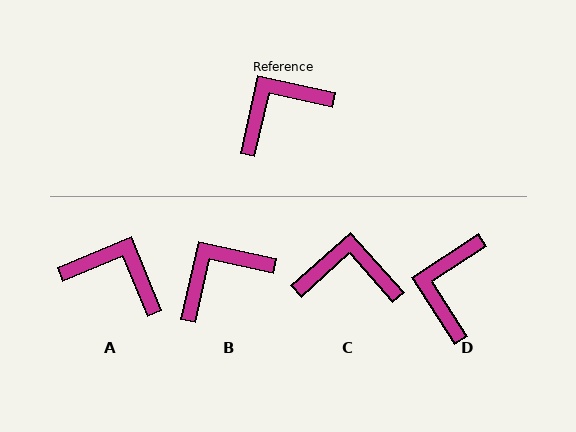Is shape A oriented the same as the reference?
No, it is off by about 55 degrees.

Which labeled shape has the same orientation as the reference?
B.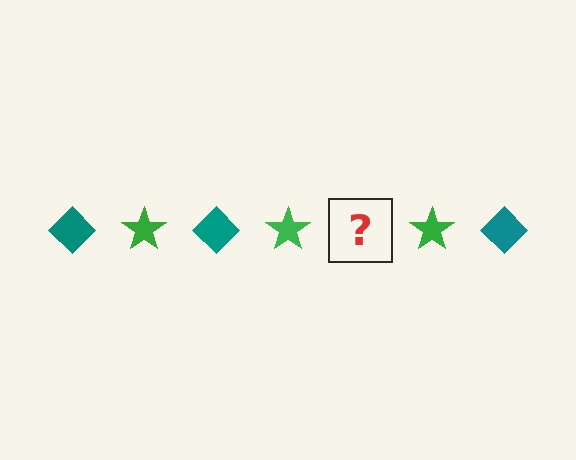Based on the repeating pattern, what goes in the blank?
The blank should be a teal diamond.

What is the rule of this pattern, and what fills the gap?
The rule is that the pattern alternates between teal diamond and green star. The gap should be filled with a teal diamond.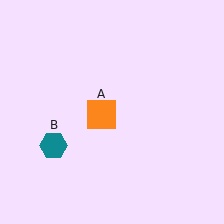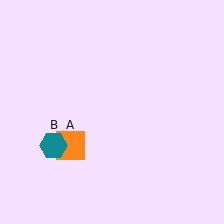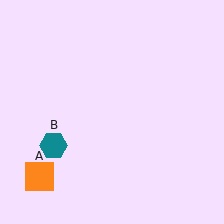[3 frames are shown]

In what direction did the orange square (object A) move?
The orange square (object A) moved down and to the left.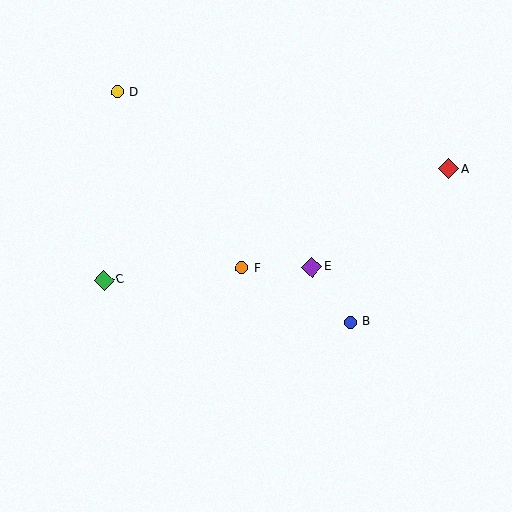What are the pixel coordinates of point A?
Point A is at (448, 169).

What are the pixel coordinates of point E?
Point E is at (312, 267).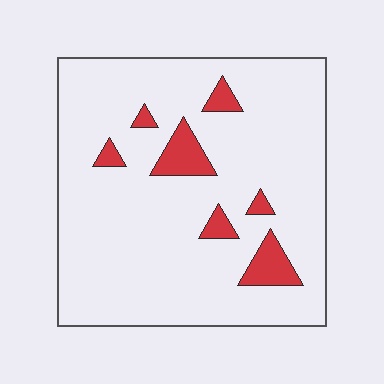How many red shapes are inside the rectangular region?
7.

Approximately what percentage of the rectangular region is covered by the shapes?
Approximately 10%.